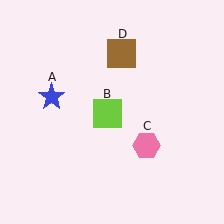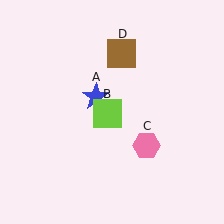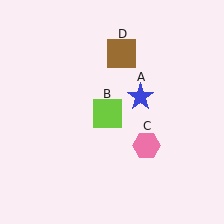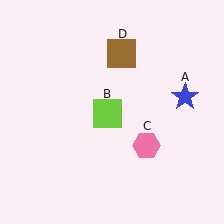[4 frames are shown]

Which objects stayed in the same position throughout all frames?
Lime square (object B) and pink hexagon (object C) and brown square (object D) remained stationary.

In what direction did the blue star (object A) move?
The blue star (object A) moved right.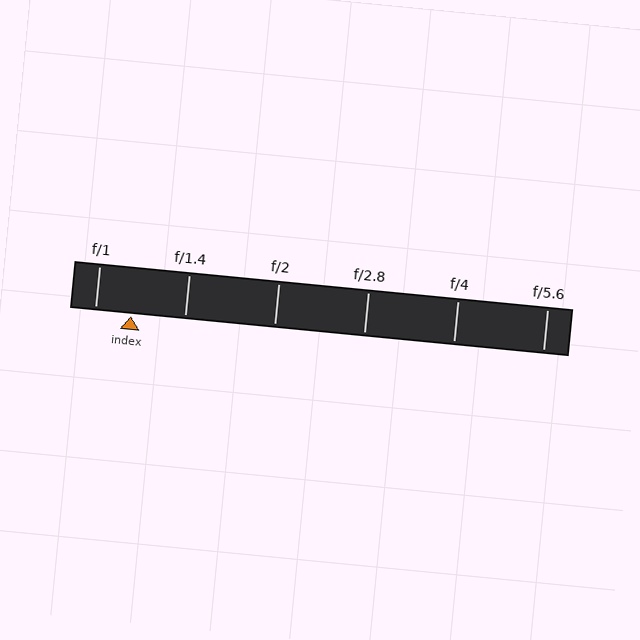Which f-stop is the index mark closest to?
The index mark is closest to f/1.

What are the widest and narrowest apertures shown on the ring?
The widest aperture shown is f/1 and the narrowest is f/5.6.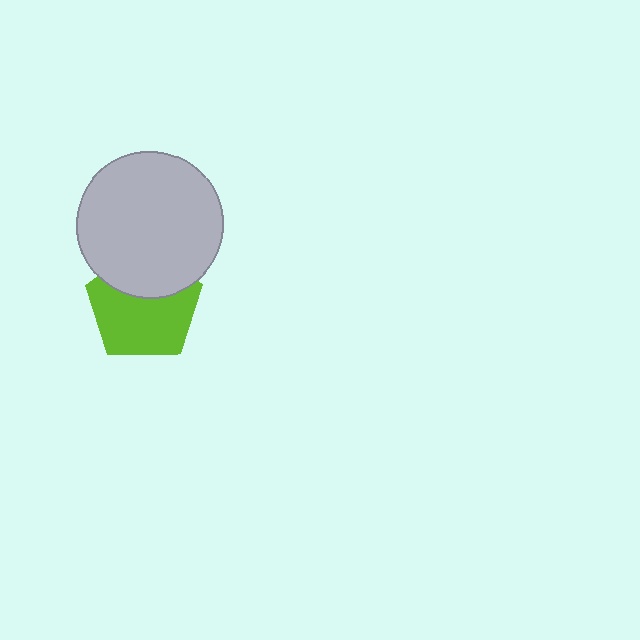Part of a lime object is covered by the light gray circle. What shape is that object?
It is a pentagon.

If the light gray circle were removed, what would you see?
You would see the complete lime pentagon.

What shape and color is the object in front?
The object in front is a light gray circle.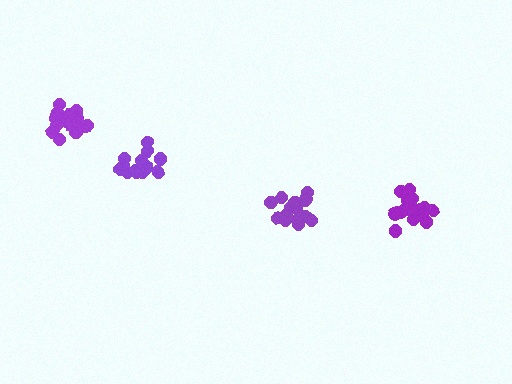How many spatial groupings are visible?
There are 4 spatial groupings.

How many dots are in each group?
Group 1: 19 dots, Group 2: 18 dots, Group 3: 15 dots, Group 4: 21 dots (73 total).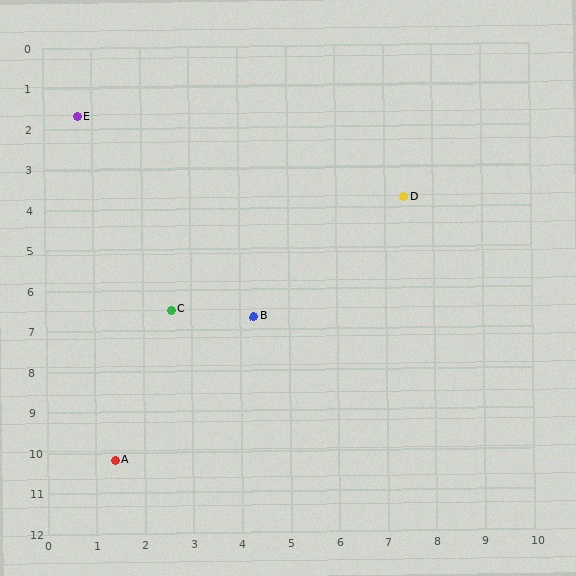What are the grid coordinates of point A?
Point A is at approximately (1.4, 10.2).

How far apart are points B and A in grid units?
Points B and A are about 4.5 grid units apart.